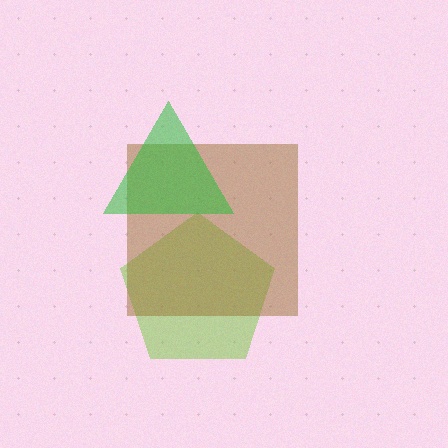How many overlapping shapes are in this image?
There are 3 overlapping shapes in the image.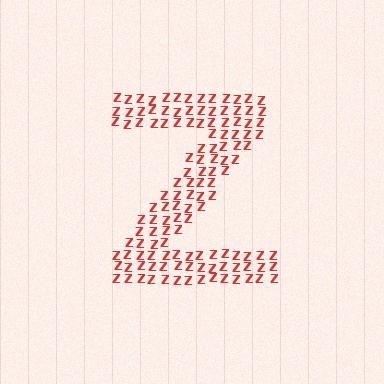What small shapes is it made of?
It is made of small letter Z's.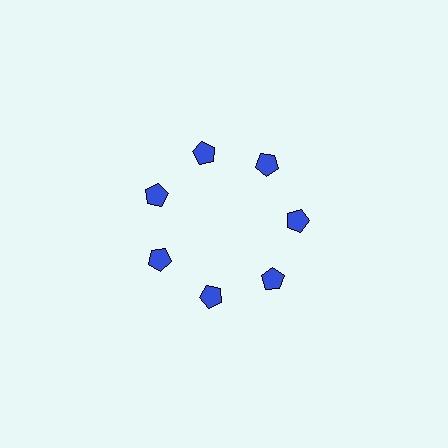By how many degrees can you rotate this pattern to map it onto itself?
The pattern maps onto itself every 51 degrees of rotation.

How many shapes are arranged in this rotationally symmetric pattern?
There are 7 shapes, arranged in 7 groups of 1.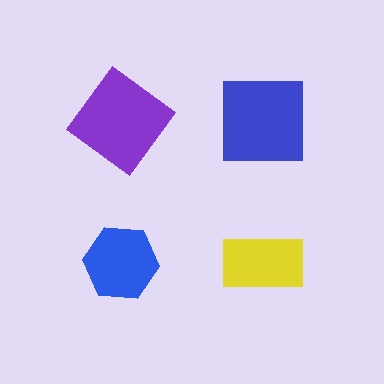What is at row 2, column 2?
A yellow rectangle.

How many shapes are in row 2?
2 shapes.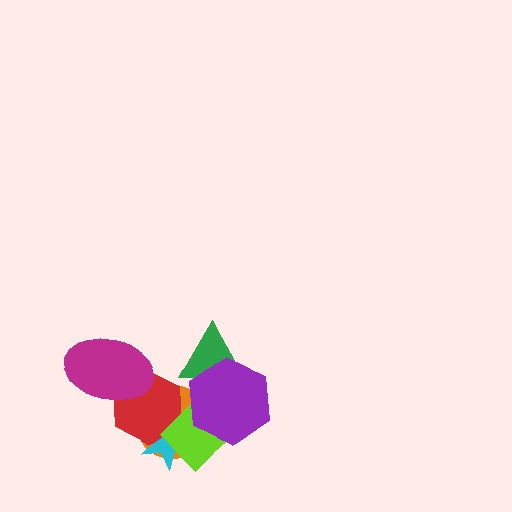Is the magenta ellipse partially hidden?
No, no other shape covers it.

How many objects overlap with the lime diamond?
4 objects overlap with the lime diamond.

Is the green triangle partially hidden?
Yes, it is partially covered by another shape.